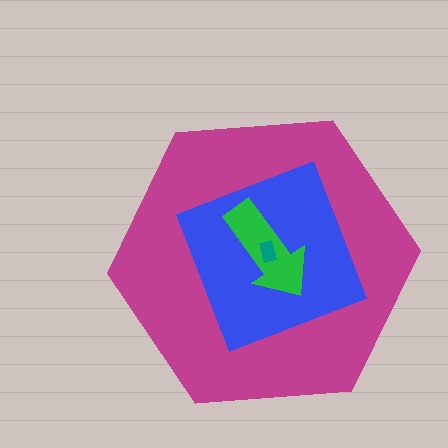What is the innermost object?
The teal rectangle.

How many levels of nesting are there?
4.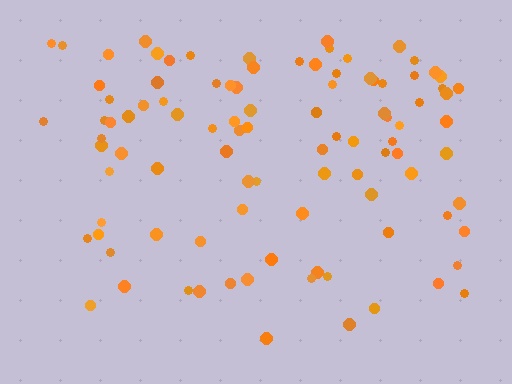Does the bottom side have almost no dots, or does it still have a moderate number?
Still a moderate number, just noticeably fewer than the top.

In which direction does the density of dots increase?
From bottom to top, with the top side densest.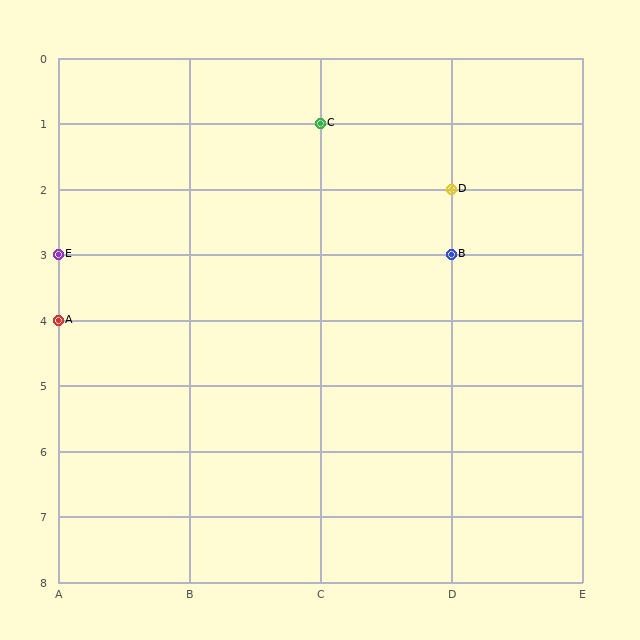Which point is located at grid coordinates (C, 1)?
Point C is at (C, 1).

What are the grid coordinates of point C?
Point C is at grid coordinates (C, 1).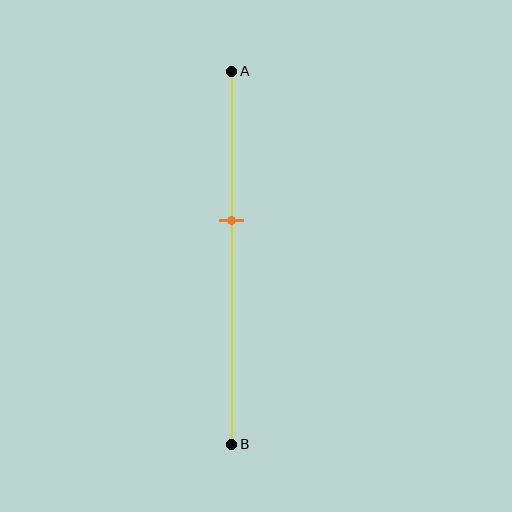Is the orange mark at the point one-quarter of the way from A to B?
No, the mark is at about 40% from A, not at the 25% one-quarter point.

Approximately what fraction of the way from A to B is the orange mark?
The orange mark is approximately 40% of the way from A to B.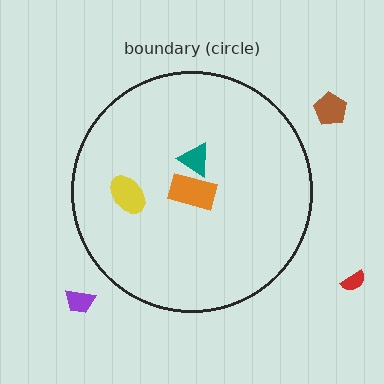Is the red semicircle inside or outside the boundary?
Outside.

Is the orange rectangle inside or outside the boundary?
Inside.